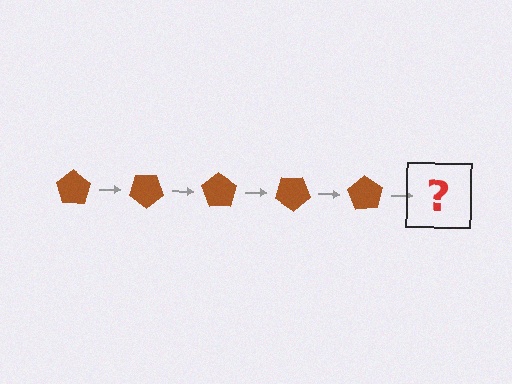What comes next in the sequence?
The next element should be a brown pentagon rotated 175 degrees.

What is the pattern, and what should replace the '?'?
The pattern is that the pentagon rotates 35 degrees each step. The '?' should be a brown pentagon rotated 175 degrees.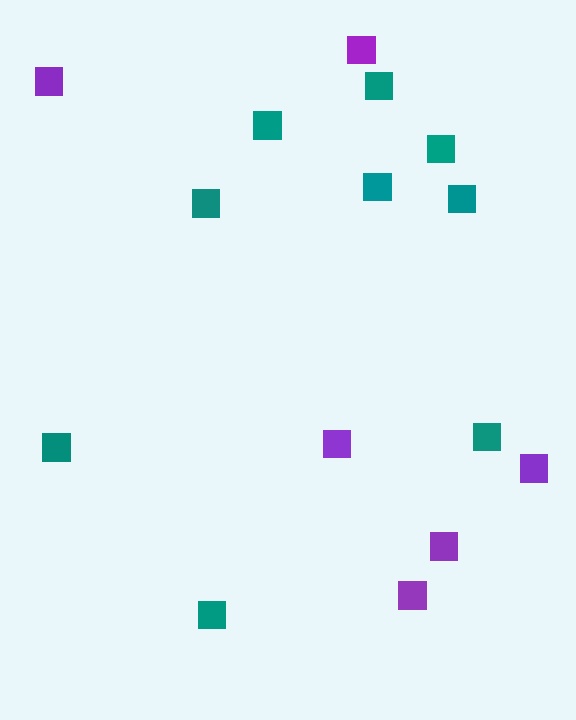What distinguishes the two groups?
There are 2 groups: one group of teal squares (9) and one group of purple squares (6).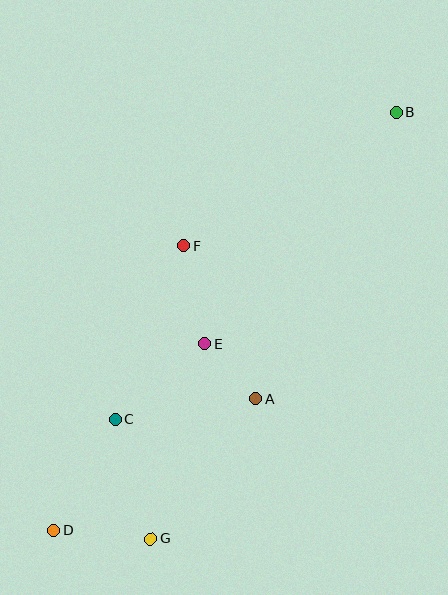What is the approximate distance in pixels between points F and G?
The distance between F and G is approximately 295 pixels.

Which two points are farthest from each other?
Points B and D are farthest from each other.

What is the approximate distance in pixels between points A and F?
The distance between A and F is approximately 169 pixels.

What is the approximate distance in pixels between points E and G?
The distance between E and G is approximately 203 pixels.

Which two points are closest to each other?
Points A and E are closest to each other.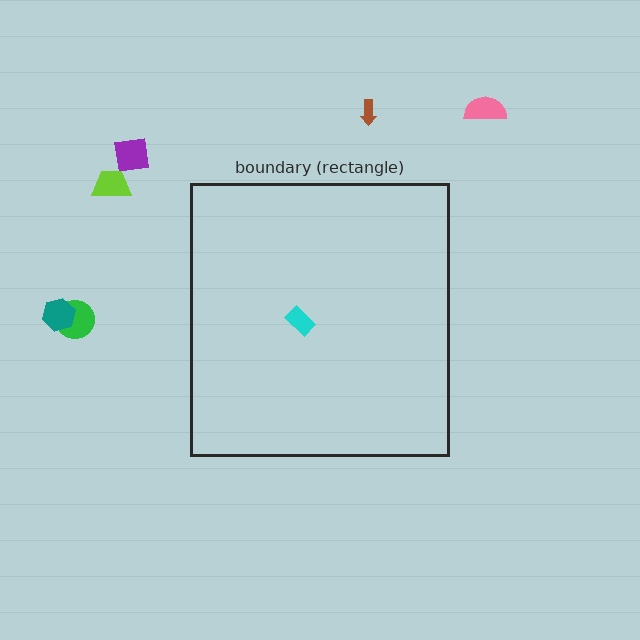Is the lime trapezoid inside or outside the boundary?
Outside.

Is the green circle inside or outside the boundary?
Outside.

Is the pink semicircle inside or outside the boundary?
Outside.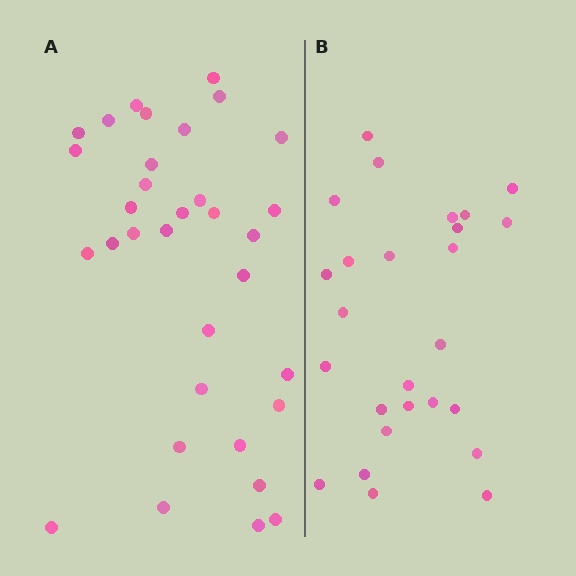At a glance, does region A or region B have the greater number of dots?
Region A (the left region) has more dots.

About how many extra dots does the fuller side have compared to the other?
Region A has roughly 8 or so more dots than region B.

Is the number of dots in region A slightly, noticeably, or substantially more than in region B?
Region A has noticeably more, but not dramatically so. The ratio is roughly 1.3 to 1.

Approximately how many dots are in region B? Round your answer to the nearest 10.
About 30 dots. (The exact count is 26, which rounds to 30.)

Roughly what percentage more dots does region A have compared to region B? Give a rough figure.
About 25% more.